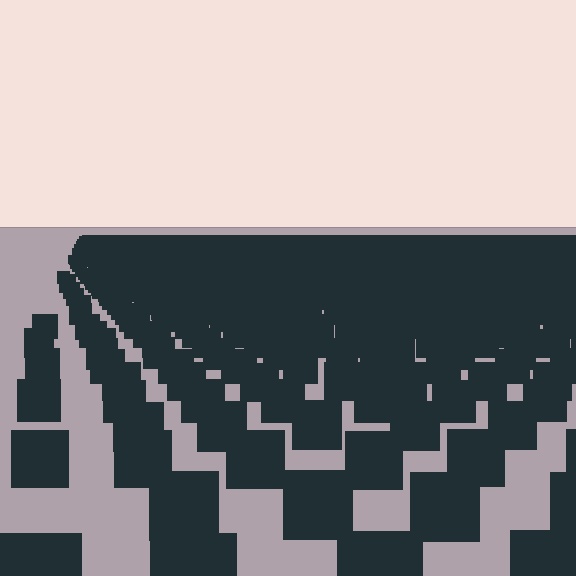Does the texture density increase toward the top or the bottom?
Density increases toward the top.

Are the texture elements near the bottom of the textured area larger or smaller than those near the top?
Larger. Near the bottom, elements are closer to the viewer and appear at a bigger on-screen size.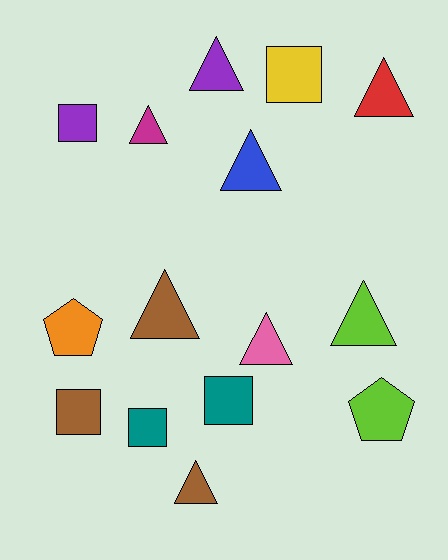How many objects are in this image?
There are 15 objects.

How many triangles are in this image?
There are 8 triangles.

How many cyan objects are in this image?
There are no cyan objects.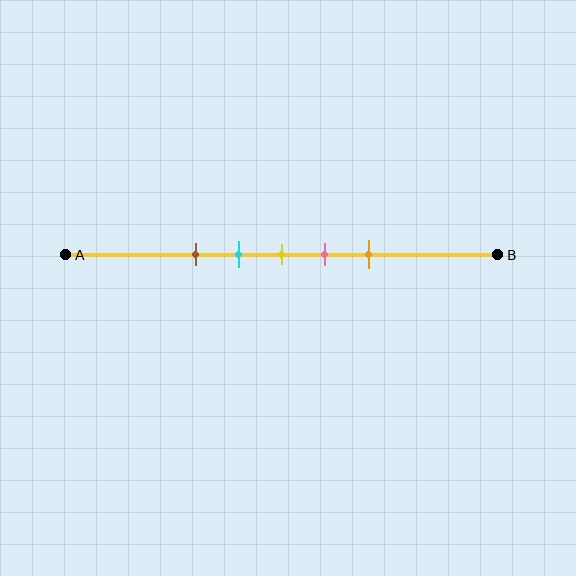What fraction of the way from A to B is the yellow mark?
The yellow mark is approximately 50% (0.5) of the way from A to B.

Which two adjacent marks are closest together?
The cyan and yellow marks are the closest adjacent pair.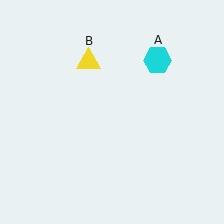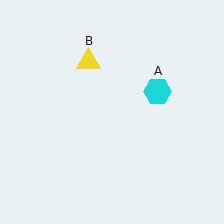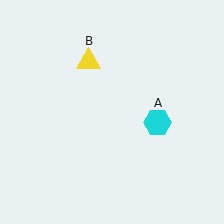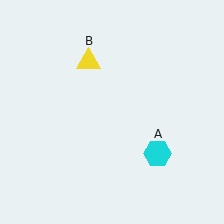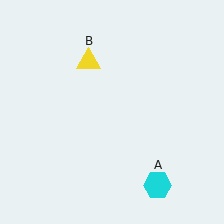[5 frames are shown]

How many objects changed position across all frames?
1 object changed position: cyan hexagon (object A).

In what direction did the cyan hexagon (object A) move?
The cyan hexagon (object A) moved down.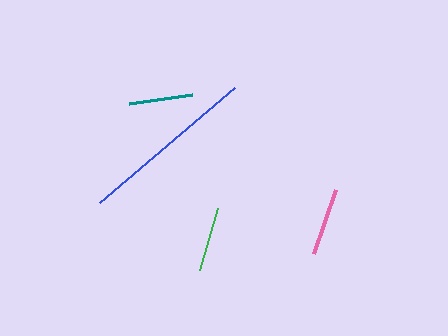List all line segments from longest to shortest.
From longest to shortest: blue, pink, green, teal.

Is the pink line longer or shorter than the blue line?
The blue line is longer than the pink line.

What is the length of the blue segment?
The blue segment is approximately 178 pixels long.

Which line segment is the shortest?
The teal line is the shortest at approximately 64 pixels.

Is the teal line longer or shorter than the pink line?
The pink line is longer than the teal line.